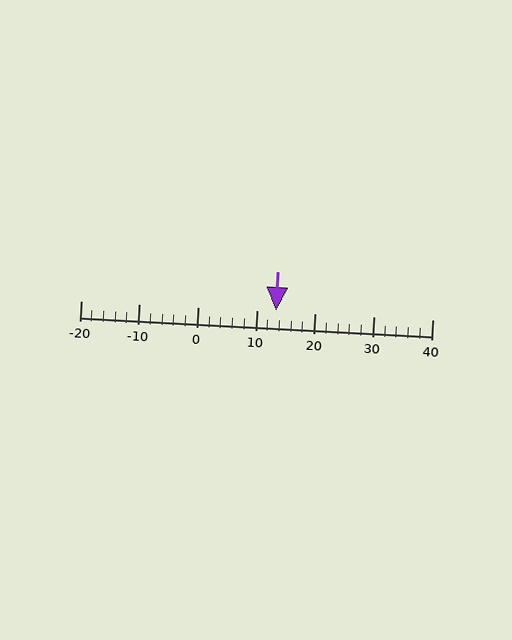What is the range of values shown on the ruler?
The ruler shows values from -20 to 40.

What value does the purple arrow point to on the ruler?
The purple arrow points to approximately 13.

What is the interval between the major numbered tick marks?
The major tick marks are spaced 10 units apart.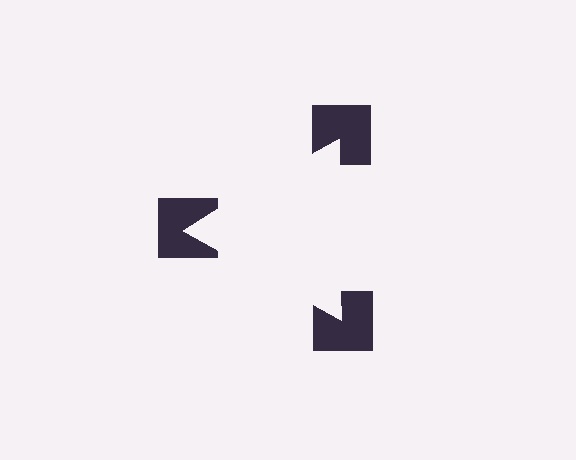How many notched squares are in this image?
There are 3 — one at each vertex of the illusory triangle.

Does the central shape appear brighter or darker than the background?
It typically appears slightly brighter than the background, even though no actual brightness change is drawn.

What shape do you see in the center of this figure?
An illusory triangle — its edges are inferred from the aligned wedge cuts in the notched squares, not physically drawn.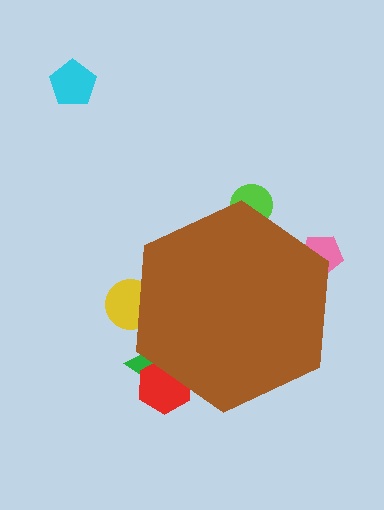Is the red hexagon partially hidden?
Yes, the red hexagon is partially hidden behind the brown hexagon.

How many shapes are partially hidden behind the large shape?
5 shapes are partially hidden.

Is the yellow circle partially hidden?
Yes, the yellow circle is partially hidden behind the brown hexagon.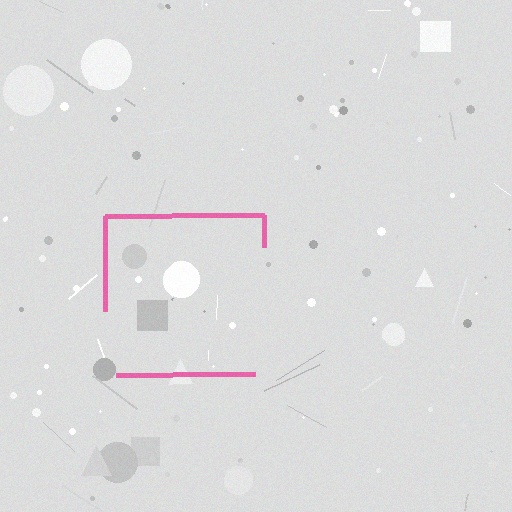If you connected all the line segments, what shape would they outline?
They would outline a square.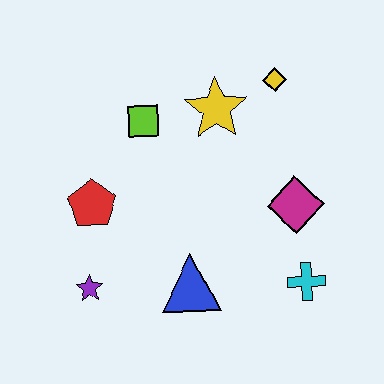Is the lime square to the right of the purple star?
Yes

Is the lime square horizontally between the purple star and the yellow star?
Yes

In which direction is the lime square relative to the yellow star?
The lime square is to the left of the yellow star.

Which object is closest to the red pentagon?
The purple star is closest to the red pentagon.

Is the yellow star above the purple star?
Yes